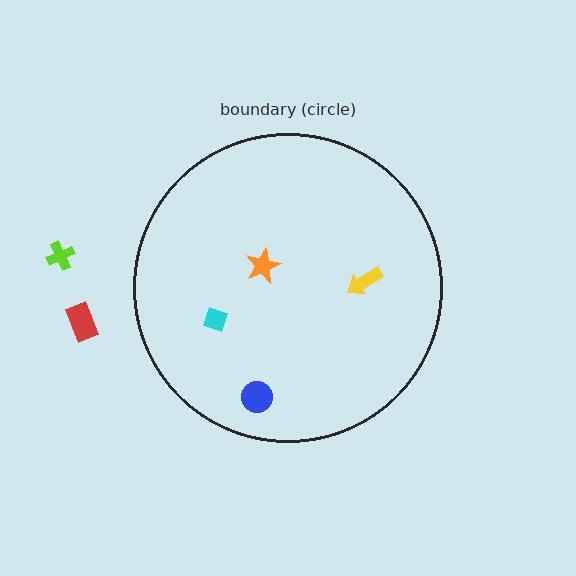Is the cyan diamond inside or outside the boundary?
Inside.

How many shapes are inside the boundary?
4 inside, 2 outside.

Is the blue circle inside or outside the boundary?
Inside.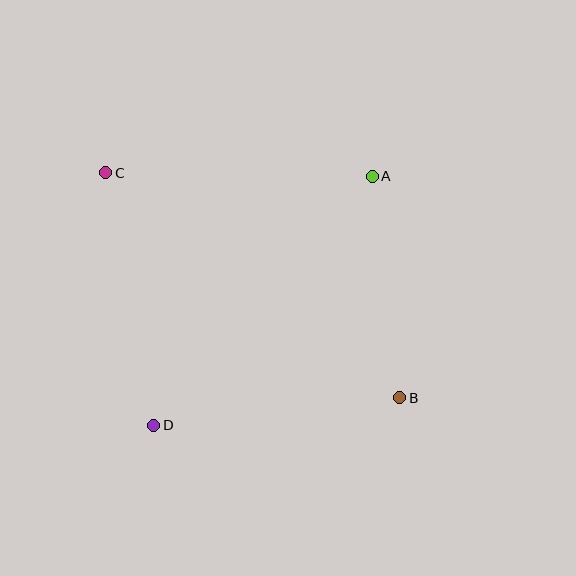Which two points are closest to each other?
Points A and B are closest to each other.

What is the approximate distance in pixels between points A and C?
The distance between A and C is approximately 266 pixels.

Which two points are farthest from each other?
Points B and C are farthest from each other.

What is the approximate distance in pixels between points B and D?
The distance between B and D is approximately 247 pixels.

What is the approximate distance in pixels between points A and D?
The distance between A and D is approximately 331 pixels.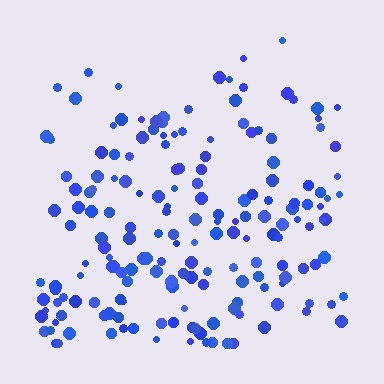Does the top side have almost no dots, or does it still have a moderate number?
Still a moderate number, just noticeably fewer than the bottom.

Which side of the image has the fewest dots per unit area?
The top.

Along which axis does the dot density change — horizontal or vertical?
Vertical.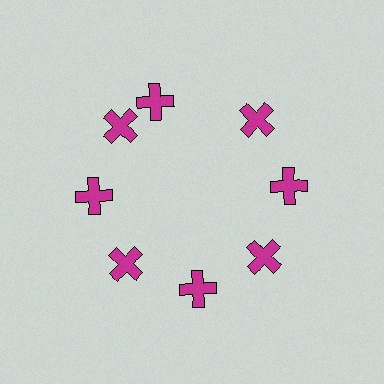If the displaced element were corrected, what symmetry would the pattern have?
It would have 8-fold rotational symmetry — the pattern would map onto itself every 45 degrees.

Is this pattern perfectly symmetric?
No. The 8 magenta crosses are arranged in a ring, but one element near the 12 o'clock position is rotated out of alignment along the ring, breaking the 8-fold rotational symmetry.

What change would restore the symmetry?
The symmetry would be restored by rotating it back into even spacing with its neighbors so that all 8 crosses sit at equal angles and equal distance from the center.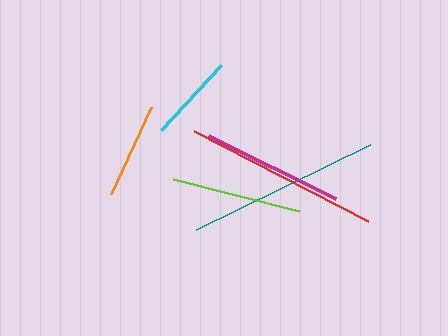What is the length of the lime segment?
The lime segment is approximately 130 pixels long.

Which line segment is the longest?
The red line is the longest at approximately 197 pixels.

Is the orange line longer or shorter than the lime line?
The lime line is longer than the orange line.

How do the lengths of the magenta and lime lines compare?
The magenta and lime lines are approximately the same length.